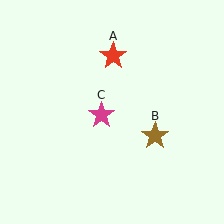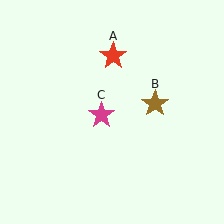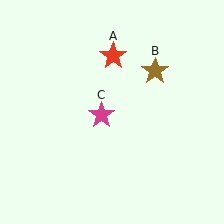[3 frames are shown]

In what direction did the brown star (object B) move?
The brown star (object B) moved up.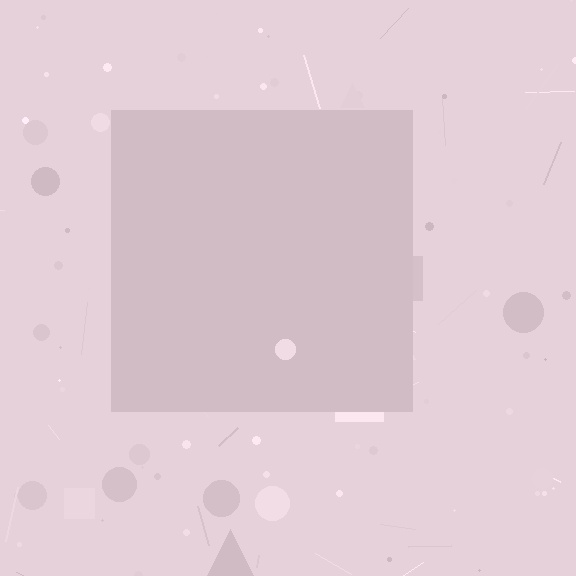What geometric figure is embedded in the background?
A square is embedded in the background.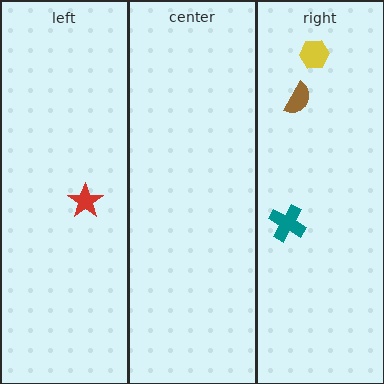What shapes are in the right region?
The yellow hexagon, the brown semicircle, the teal cross.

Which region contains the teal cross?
The right region.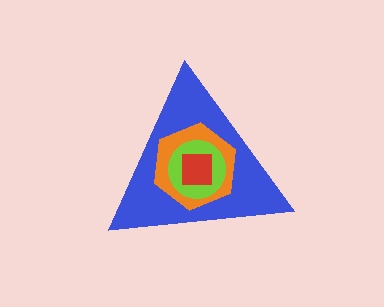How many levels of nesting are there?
4.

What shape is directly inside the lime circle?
The red square.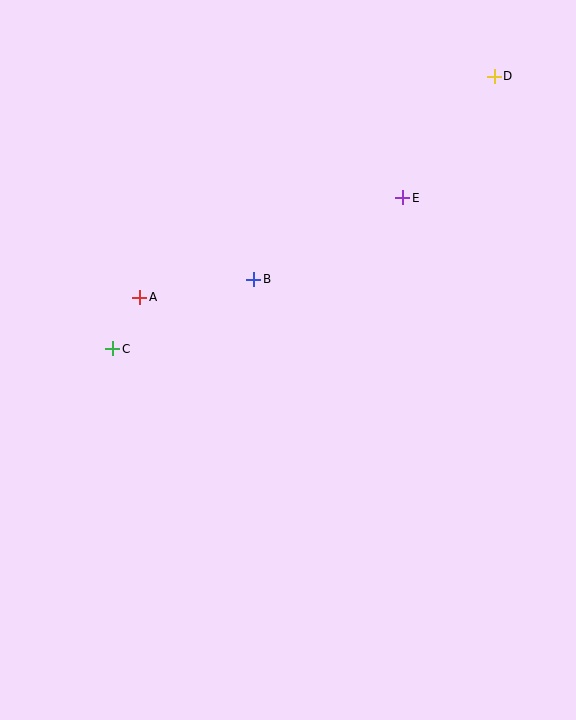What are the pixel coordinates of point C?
Point C is at (113, 349).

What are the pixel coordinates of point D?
Point D is at (494, 76).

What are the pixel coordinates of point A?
Point A is at (140, 297).